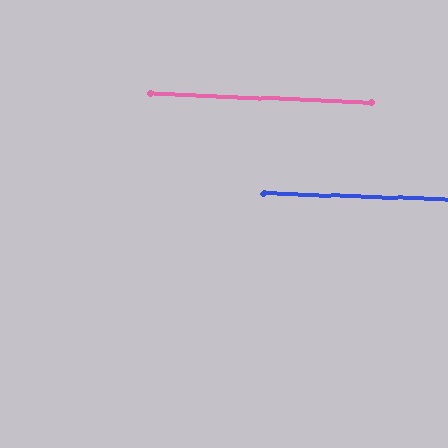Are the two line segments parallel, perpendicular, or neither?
Parallel — their directions differ by only 0.5°.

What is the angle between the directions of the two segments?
Approximately 0 degrees.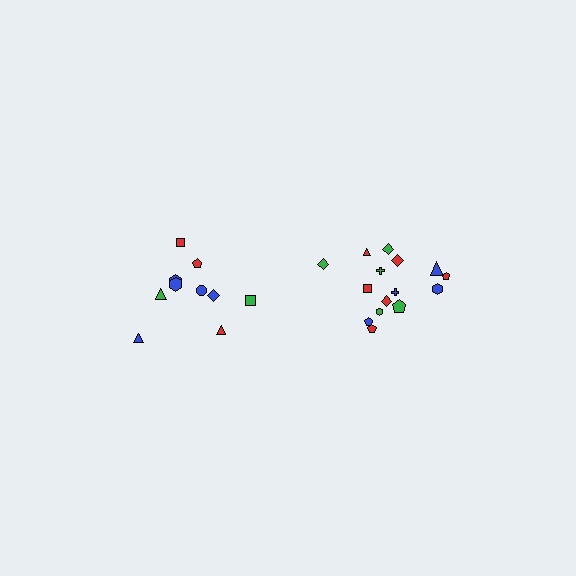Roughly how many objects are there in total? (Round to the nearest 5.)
Roughly 25 objects in total.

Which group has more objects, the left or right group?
The right group.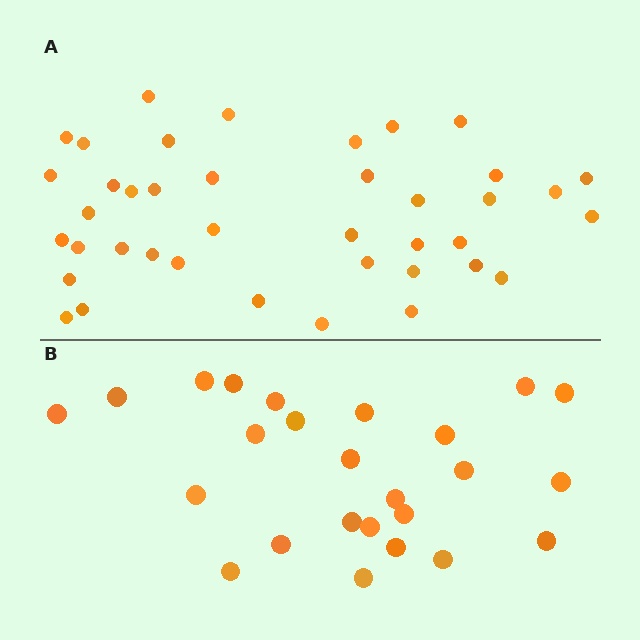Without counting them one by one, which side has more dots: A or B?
Region A (the top region) has more dots.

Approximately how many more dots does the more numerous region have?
Region A has approximately 15 more dots than region B.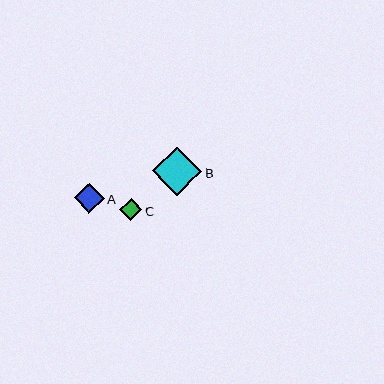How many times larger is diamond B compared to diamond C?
Diamond B is approximately 2.2 times the size of diamond C.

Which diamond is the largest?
Diamond B is the largest with a size of approximately 49 pixels.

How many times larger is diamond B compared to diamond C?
Diamond B is approximately 2.2 times the size of diamond C.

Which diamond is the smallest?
Diamond C is the smallest with a size of approximately 22 pixels.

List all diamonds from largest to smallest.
From largest to smallest: B, A, C.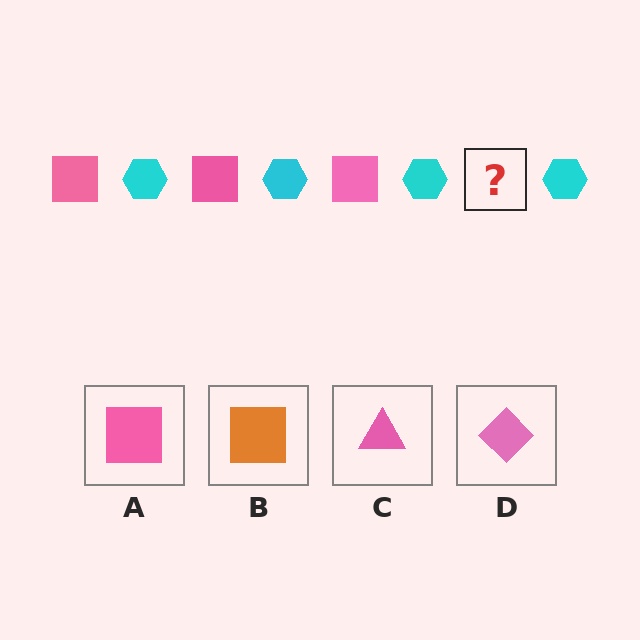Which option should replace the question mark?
Option A.